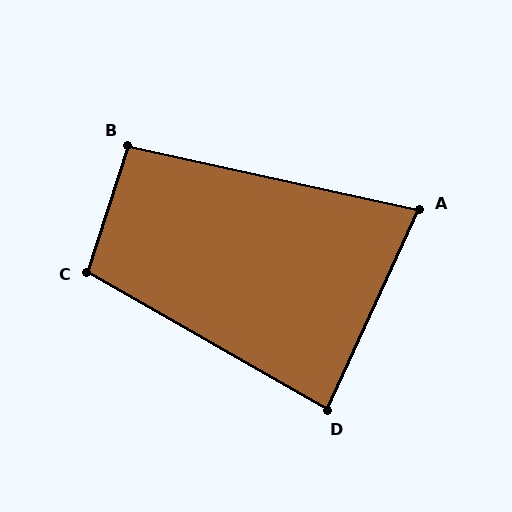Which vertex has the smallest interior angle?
A, at approximately 78 degrees.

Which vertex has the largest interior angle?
C, at approximately 102 degrees.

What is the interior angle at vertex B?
Approximately 95 degrees (obtuse).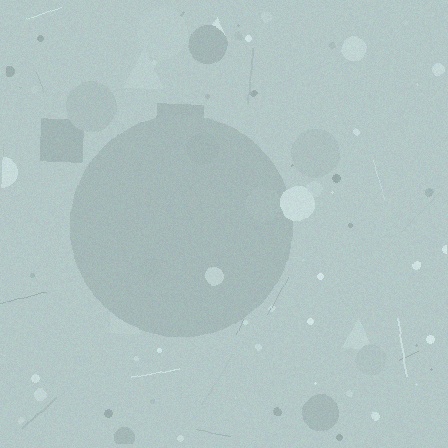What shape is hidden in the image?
A circle is hidden in the image.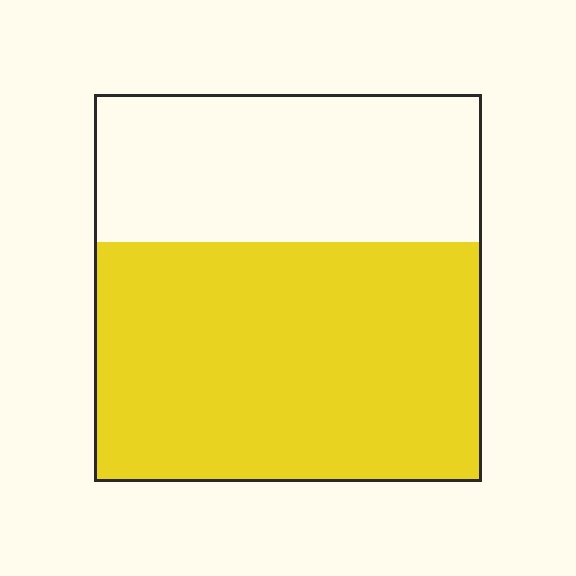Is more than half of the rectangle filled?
Yes.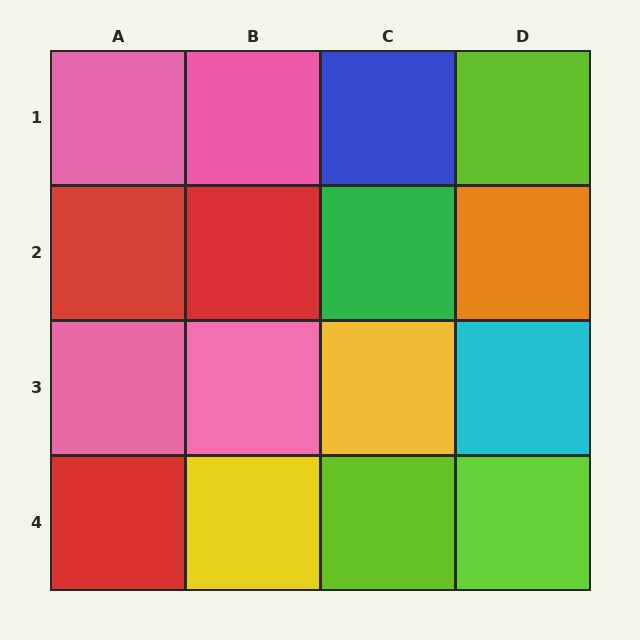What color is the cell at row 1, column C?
Blue.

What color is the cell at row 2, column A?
Red.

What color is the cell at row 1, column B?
Pink.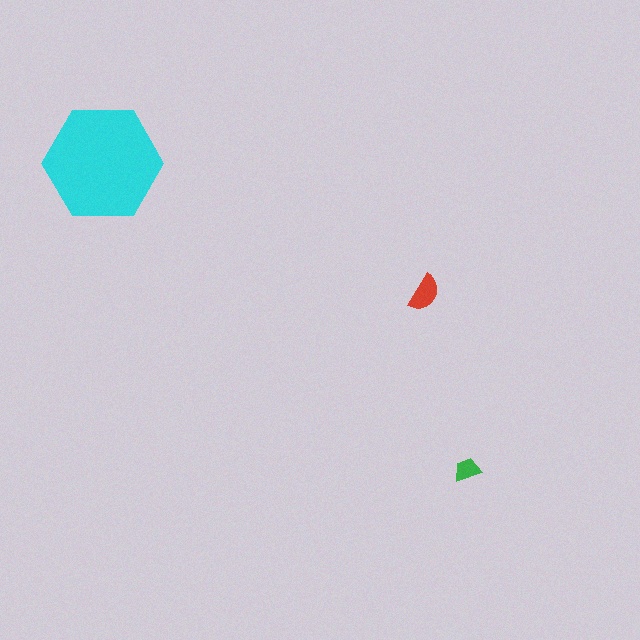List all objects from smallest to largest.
The green trapezoid, the red semicircle, the cyan hexagon.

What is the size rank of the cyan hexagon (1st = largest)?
1st.